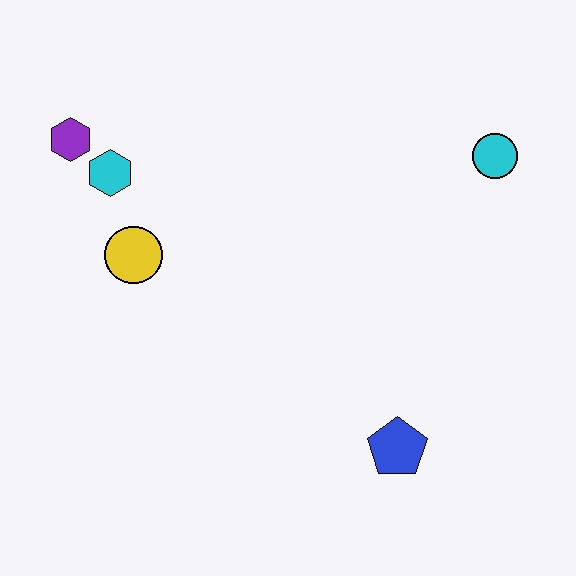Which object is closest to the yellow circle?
The cyan hexagon is closest to the yellow circle.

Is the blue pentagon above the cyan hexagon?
No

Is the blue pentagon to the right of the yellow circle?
Yes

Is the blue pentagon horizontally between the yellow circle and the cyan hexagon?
No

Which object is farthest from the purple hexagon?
The blue pentagon is farthest from the purple hexagon.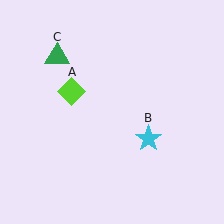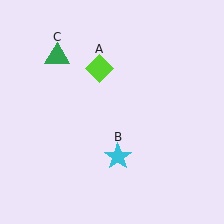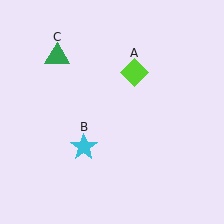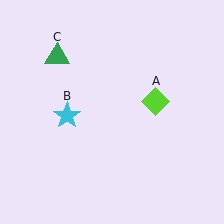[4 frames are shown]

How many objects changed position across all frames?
2 objects changed position: lime diamond (object A), cyan star (object B).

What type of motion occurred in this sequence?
The lime diamond (object A), cyan star (object B) rotated clockwise around the center of the scene.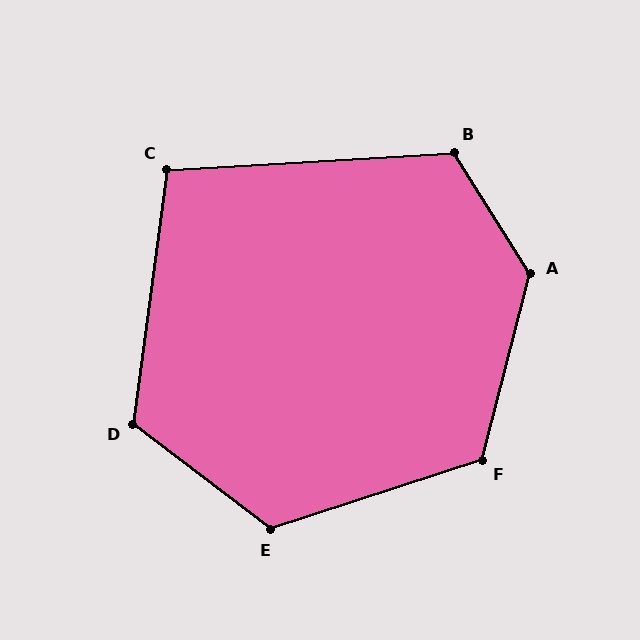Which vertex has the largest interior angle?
A, at approximately 134 degrees.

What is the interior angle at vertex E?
Approximately 125 degrees (obtuse).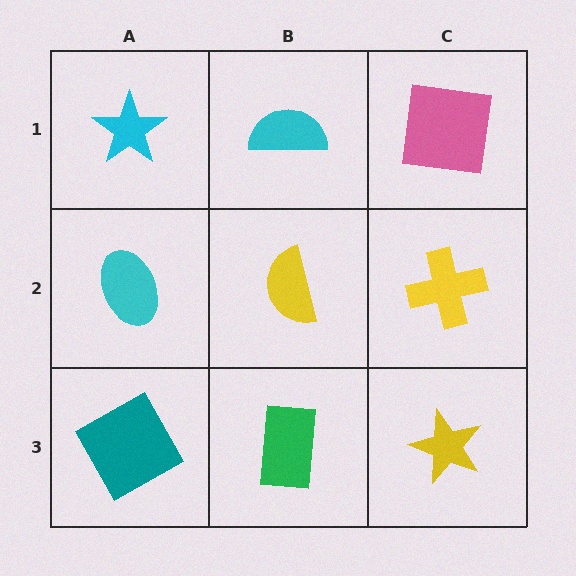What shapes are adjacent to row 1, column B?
A yellow semicircle (row 2, column B), a cyan star (row 1, column A), a pink square (row 1, column C).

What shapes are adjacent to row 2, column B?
A cyan semicircle (row 1, column B), a green rectangle (row 3, column B), a cyan ellipse (row 2, column A), a yellow cross (row 2, column C).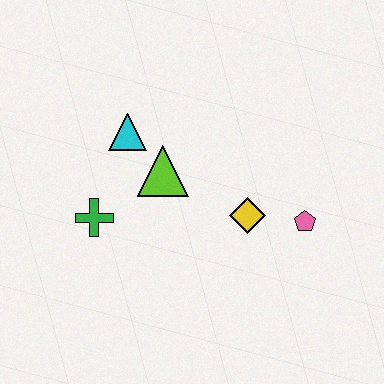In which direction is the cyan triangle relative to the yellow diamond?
The cyan triangle is to the left of the yellow diamond.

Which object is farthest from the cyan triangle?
The pink pentagon is farthest from the cyan triangle.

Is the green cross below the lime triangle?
Yes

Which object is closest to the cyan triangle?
The lime triangle is closest to the cyan triangle.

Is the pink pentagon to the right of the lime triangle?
Yes